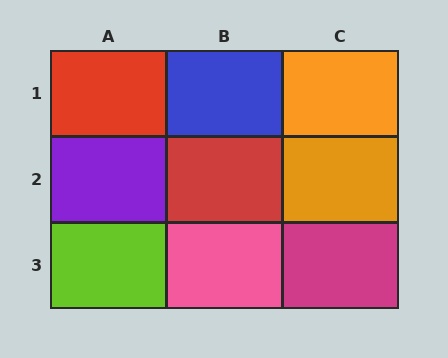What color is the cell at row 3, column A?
Lime.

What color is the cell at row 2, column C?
Orange.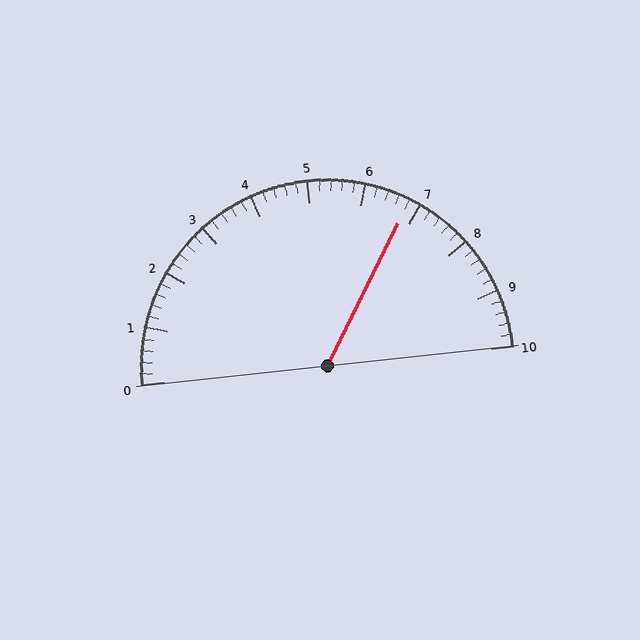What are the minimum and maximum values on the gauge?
The gauge ranges from 0 to 10.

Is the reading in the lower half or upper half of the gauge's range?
The reading is in the upper half of the range (0 to 10).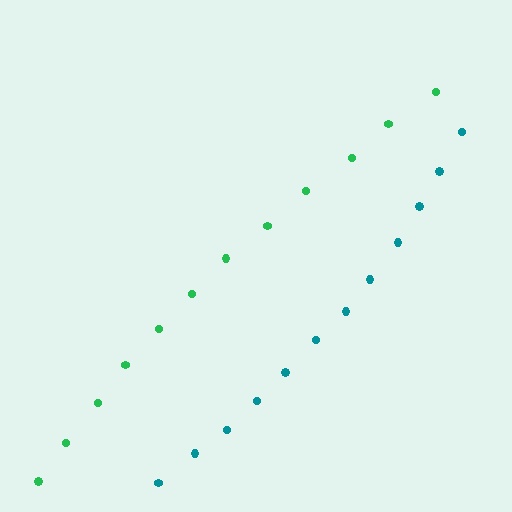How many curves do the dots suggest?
There are 2 distinct paths.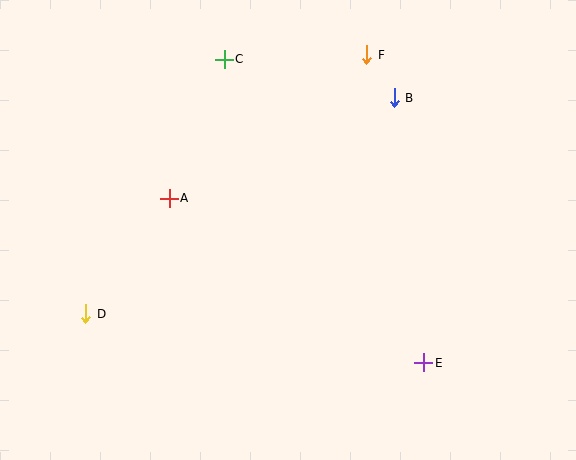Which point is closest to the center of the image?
Point A at (169, 198) is closest to the center.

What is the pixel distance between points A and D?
The distance between A and D is 142 pixels.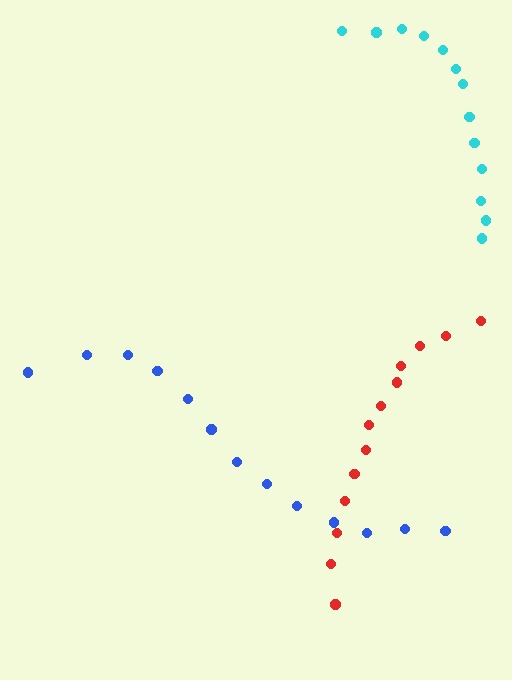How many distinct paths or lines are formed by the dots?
There are 3 distinct paths.